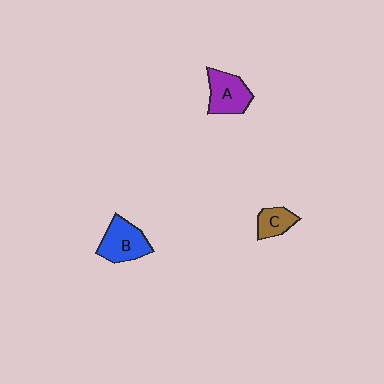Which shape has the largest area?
Shape B (blue).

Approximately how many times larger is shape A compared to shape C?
Approximately 1.6 times.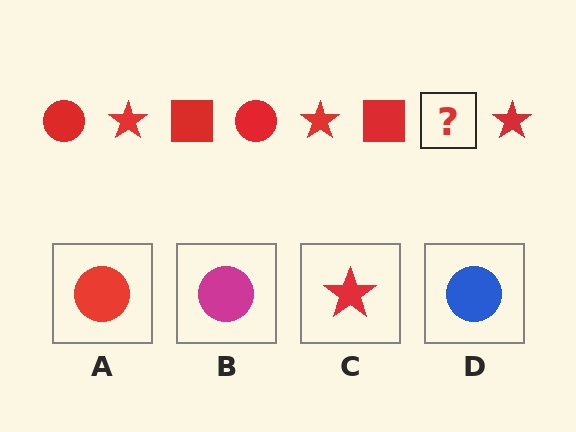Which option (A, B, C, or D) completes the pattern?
A.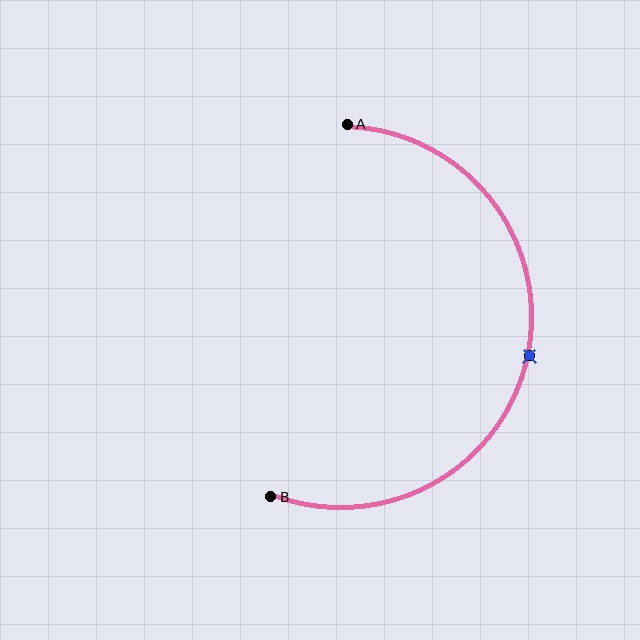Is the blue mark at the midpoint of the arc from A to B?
Yes. The blue mark lies on the arc at equal arc-length from both A and B — it is the arc midpoint.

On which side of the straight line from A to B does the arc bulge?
The arc bulges to the right of the straight line connecting A and B.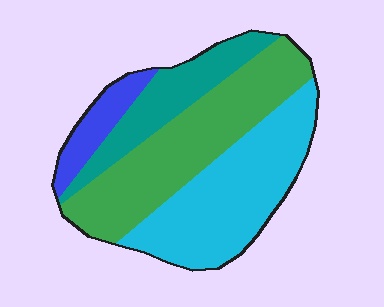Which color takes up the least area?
Blue, at roughly 10%.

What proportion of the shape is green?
Green takes up between a third and a half of the shape.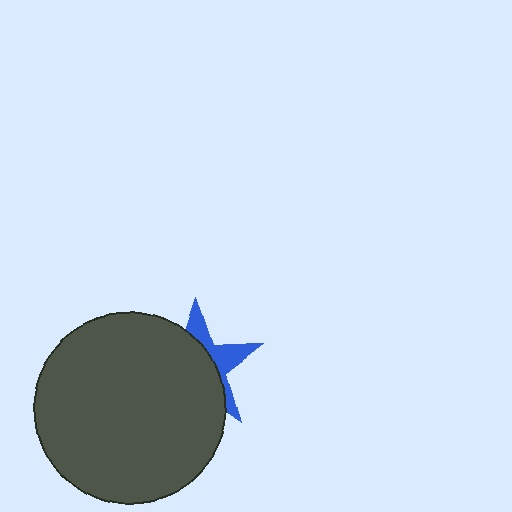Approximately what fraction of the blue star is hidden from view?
Roughly 66% of the blue star is hidden behind the dark gray circle.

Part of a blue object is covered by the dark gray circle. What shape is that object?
It is a star.